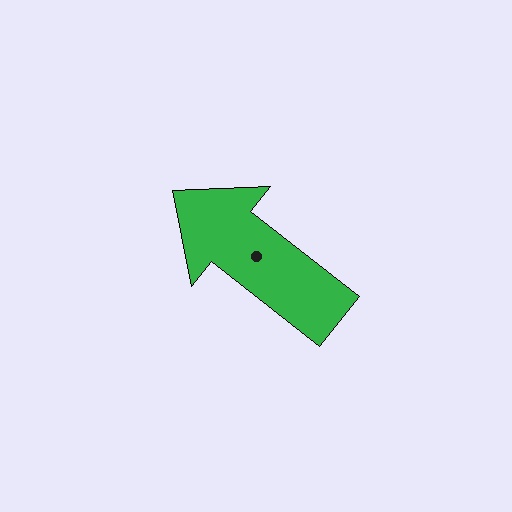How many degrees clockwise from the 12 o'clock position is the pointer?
Approximately 308 degrees.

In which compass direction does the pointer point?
Northwest.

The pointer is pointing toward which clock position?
Roughly 10 o'clock.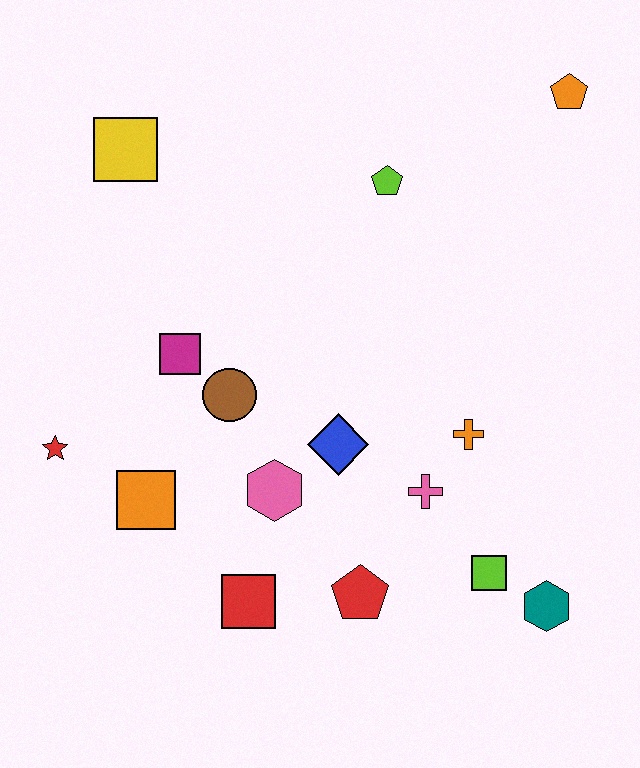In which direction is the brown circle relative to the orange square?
The brown circle is above the orange square.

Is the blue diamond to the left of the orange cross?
Yes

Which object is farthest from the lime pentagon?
The teal hexagon is farthest from the lime pentagon.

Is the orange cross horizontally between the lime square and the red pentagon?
Yes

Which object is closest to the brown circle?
The magenta square is closest to the brown circle.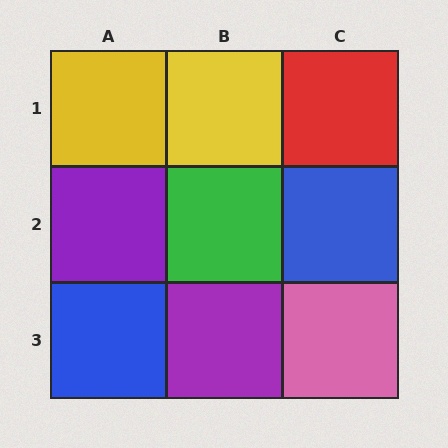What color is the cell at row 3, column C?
Pink.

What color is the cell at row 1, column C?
Red.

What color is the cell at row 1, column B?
Yellow.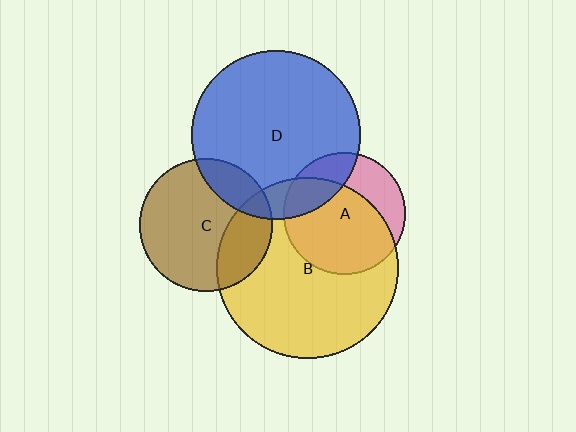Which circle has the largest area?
Circle B (yellow).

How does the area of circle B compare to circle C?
Approximately 1.9 times.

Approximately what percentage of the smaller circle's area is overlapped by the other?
Approximately 25%.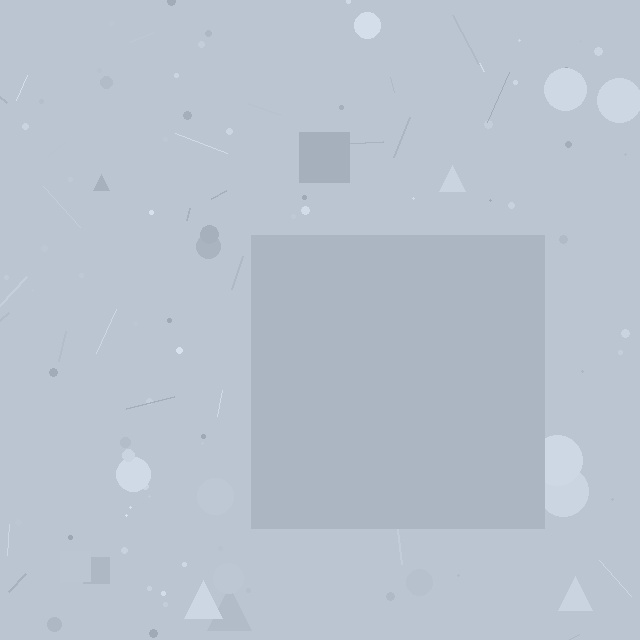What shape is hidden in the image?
A square is hidden in the image.